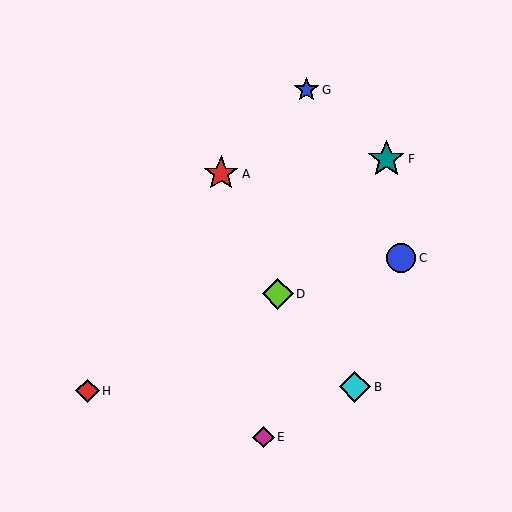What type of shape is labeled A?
Shape A is a red star.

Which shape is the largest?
The teal star (labeled F) is the largest.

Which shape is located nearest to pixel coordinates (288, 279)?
The lime diamond (labeled D) at (278, 294) is nearest to that location.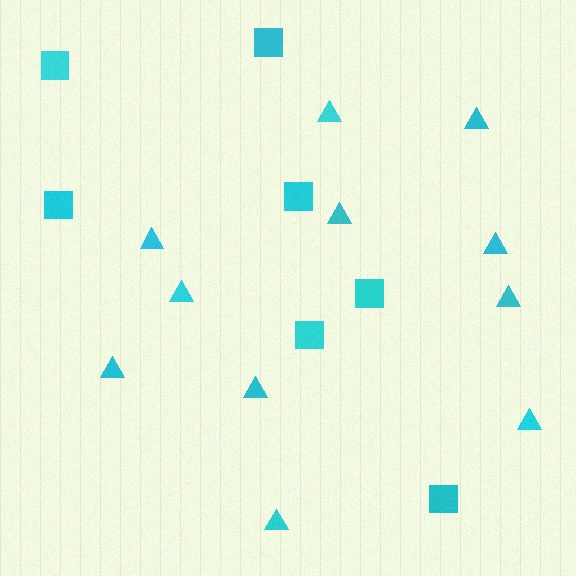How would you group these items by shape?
There are 2 groups: one group of squares (7) and one group of triangles (11).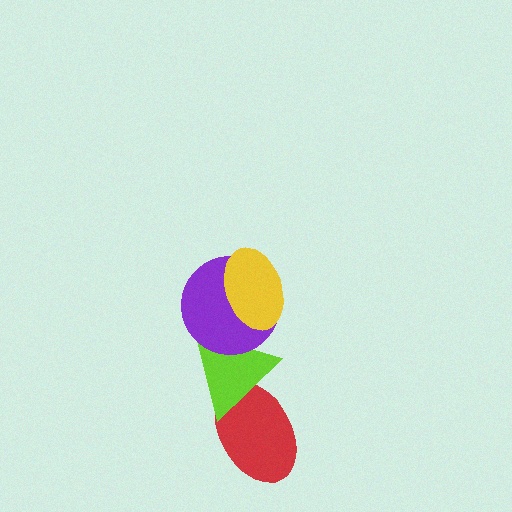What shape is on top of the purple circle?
The yellow ellipse is on top of the purple circle.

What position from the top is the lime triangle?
The lime triangle is 3rd from the top.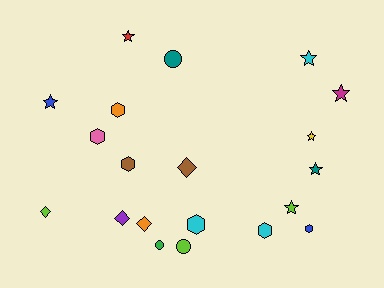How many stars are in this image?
There are 7 stars.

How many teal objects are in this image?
There are 2 teal objects.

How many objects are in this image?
There are 20 objects.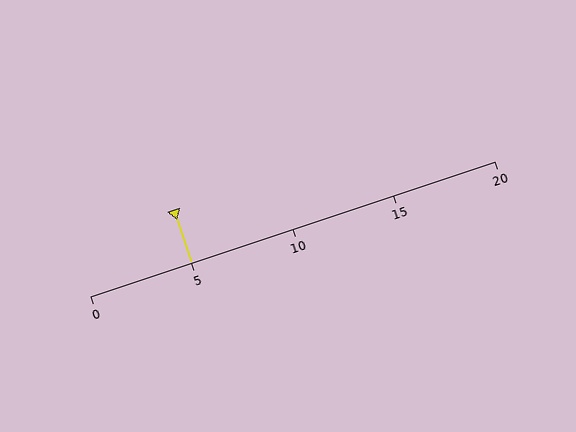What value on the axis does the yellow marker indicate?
The marker indicates approximately 5.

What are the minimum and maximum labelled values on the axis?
The axis runs from 0 to 20.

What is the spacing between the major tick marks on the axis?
The major ticks are spaced 5 apart.